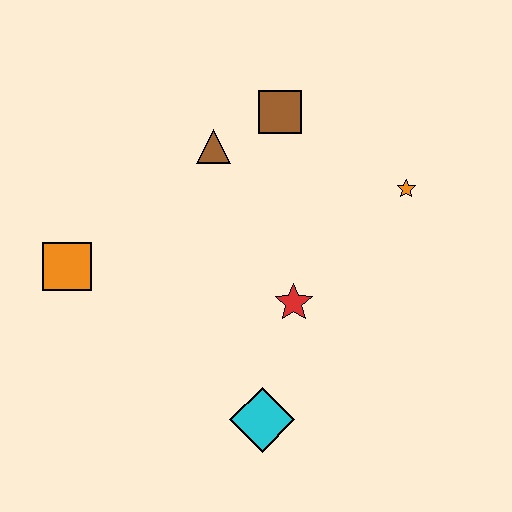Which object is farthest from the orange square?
The orange star is farthest from the orange square.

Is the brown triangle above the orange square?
Yes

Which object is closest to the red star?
The cyan diamond is closest to the red star.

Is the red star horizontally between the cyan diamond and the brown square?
No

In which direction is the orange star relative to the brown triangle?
The orange star is to the right of the brown triangle.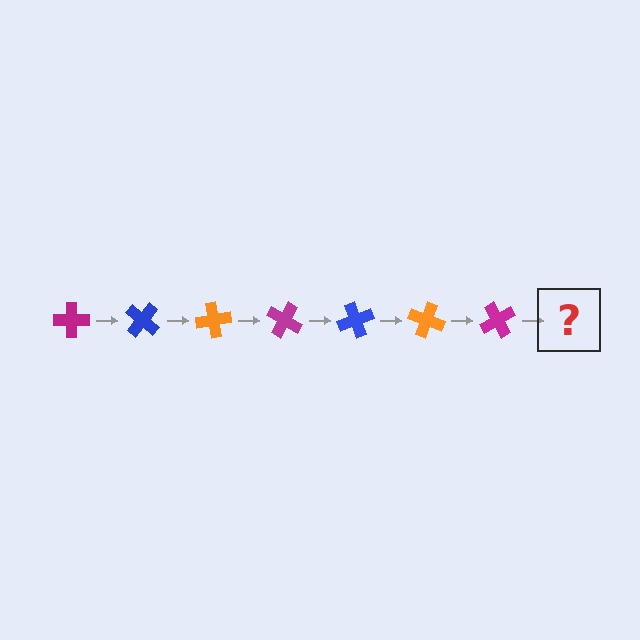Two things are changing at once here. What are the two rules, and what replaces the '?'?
The two rules are that it rotates 40 degrees each step and the color cycles through magenta, blue, and orange. The '?' should be a blue cross, rotated 280 degrees from the start.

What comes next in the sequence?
The next element should be a blue cross, rotated 280 degrees from the start.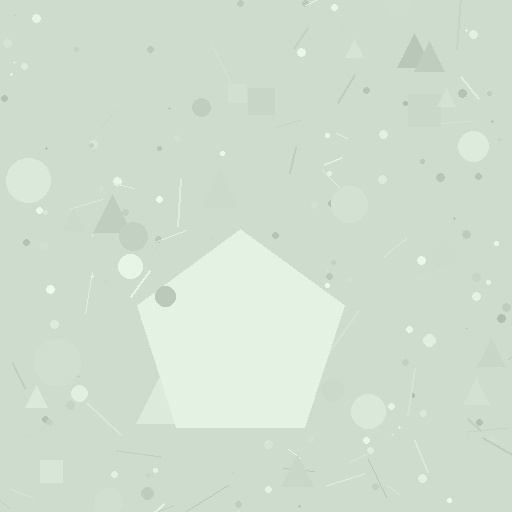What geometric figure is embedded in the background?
A pentagon is embedded in the background.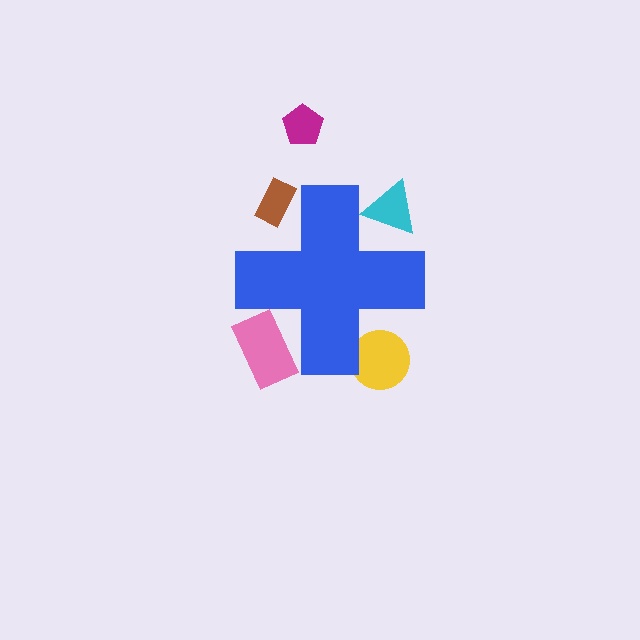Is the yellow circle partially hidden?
Yes, the yellow circle is partially hidden behind the blue cross.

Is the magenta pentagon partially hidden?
No, the magenta pentagon is fully visible.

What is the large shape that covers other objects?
A blue cross.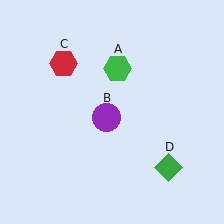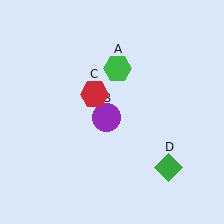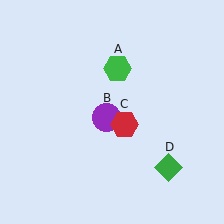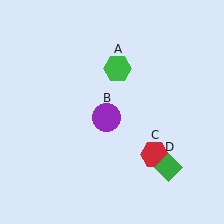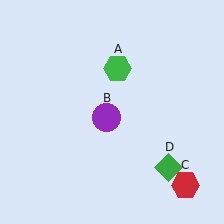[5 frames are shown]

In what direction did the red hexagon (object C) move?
The red hexagon (object C) moved down and to the right.